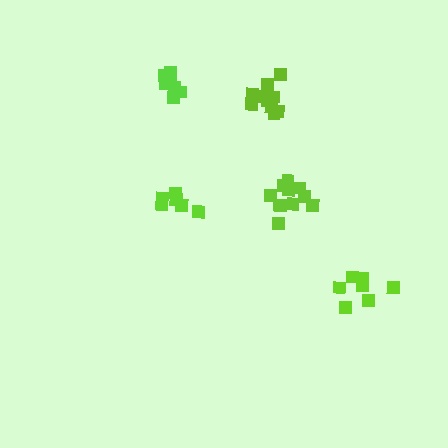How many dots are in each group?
Group 1: 7 dots, Group 2: 6 dots, Group 3: 12 dots, Group 4: 11 dots, Group 5: 8 dots (44 total).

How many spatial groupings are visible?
There are 5 spatial groupings.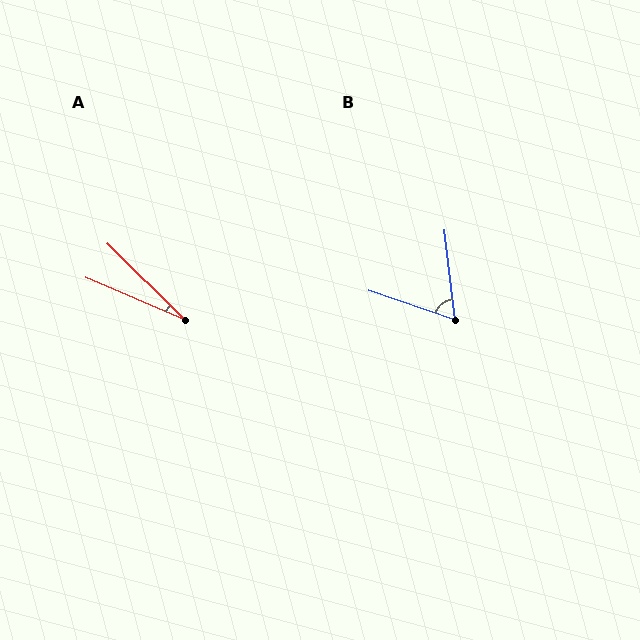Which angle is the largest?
B, at approximately 64 degrees.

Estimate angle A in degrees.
Approximately 21 degrees.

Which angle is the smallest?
A, at approximately 21 degrees.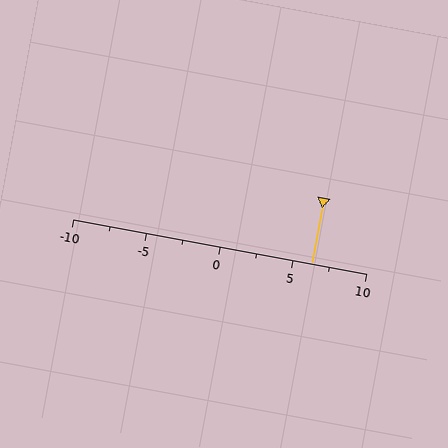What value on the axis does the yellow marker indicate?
The marker indicates approximately 6.2.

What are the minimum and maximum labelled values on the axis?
The axis runs from -10 to 10.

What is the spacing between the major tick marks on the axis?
The major ticks are spaced 5 apart.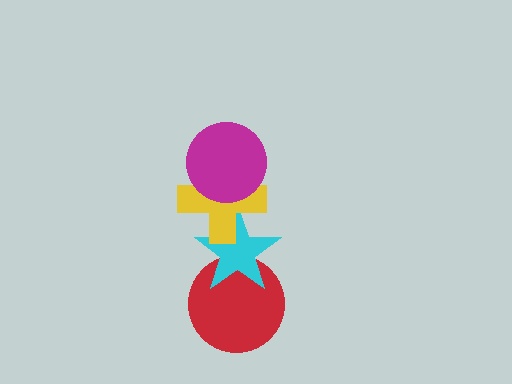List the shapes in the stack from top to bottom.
From top to bottom: the magenta circle, the yellow cross, the cyan star, the red circle.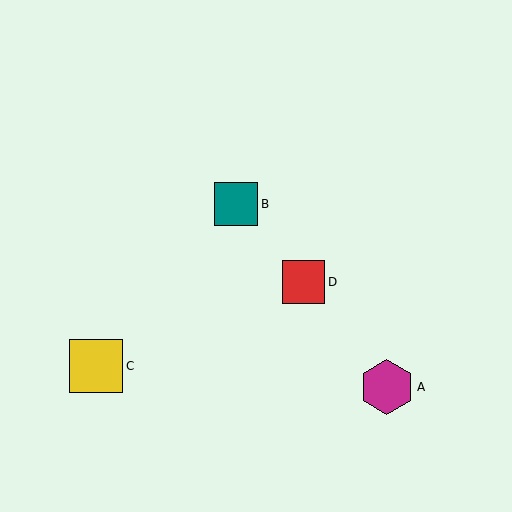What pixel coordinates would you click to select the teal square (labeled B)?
Click at (236, 204) to select the teal square B.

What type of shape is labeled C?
Shape C is a yellow square.